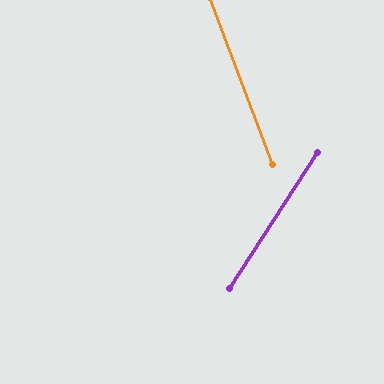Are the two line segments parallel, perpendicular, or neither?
Neither parallel nor perpendicular — they differ by about 54°.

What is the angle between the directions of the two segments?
Approximately 54 degrees.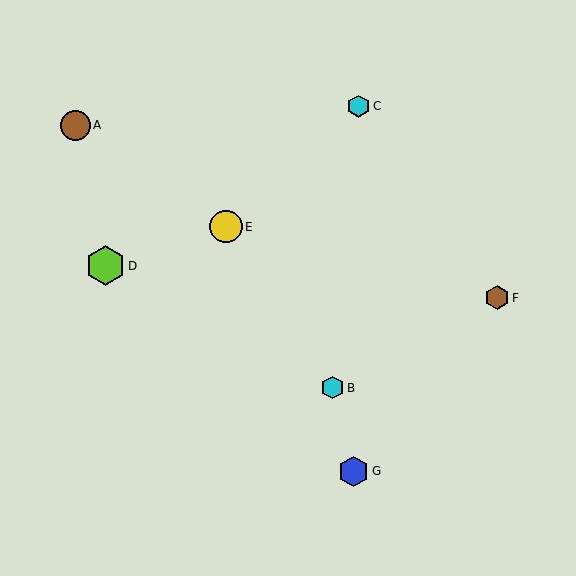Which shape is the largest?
The lime hexagon (labeled D) is the largest.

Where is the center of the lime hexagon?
The center of the lime hexagon is at (106, 266).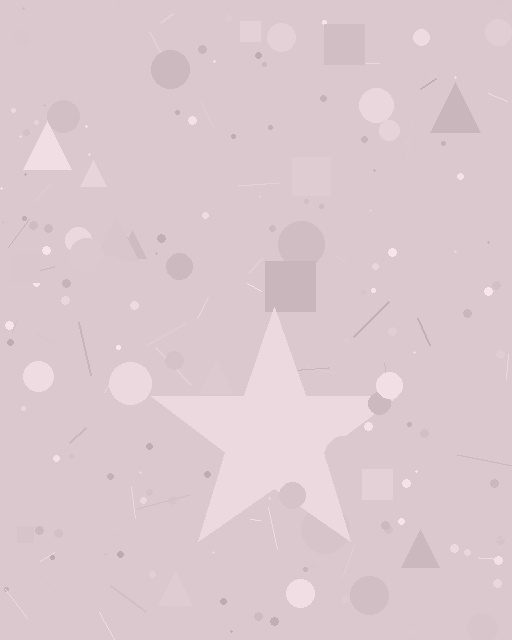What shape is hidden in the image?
A star is hidden in the image.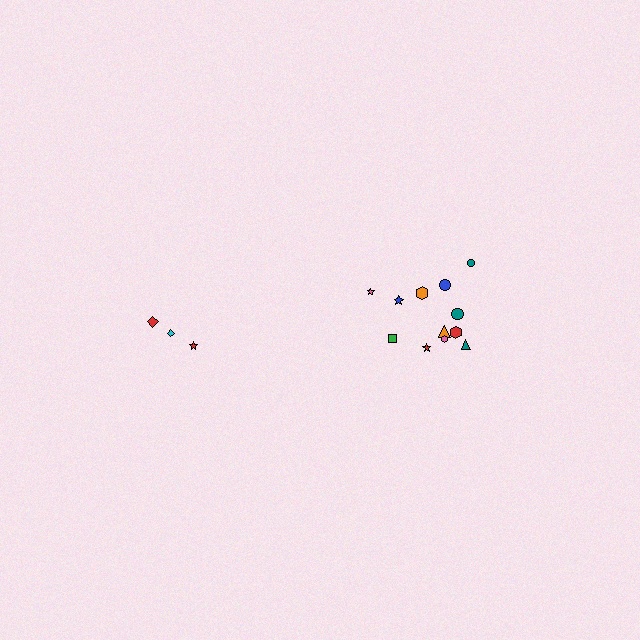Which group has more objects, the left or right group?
The right group.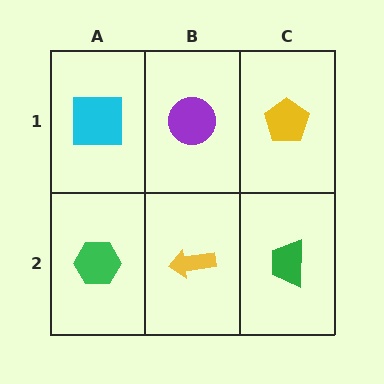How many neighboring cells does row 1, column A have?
2.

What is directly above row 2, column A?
A cyan square.